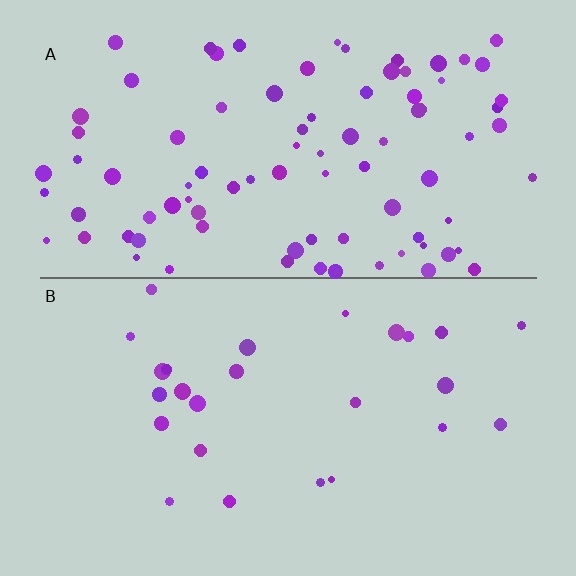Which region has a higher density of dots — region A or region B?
A (the top).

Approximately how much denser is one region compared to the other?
Approximately 3.5× — region A over region B.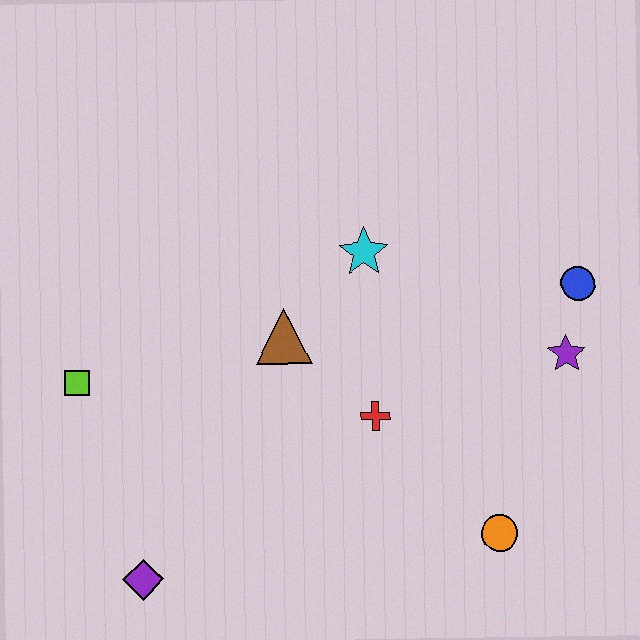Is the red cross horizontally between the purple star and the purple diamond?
Yes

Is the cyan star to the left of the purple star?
Yes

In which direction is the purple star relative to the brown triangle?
The purple star is to the right of the brown triangle.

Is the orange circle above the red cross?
No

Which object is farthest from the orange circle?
The lime square is farthest from the orange circle.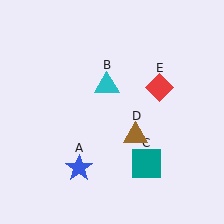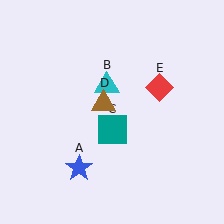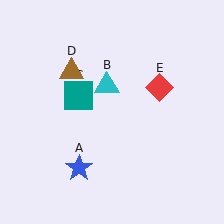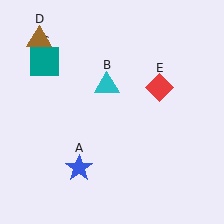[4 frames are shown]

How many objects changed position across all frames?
2 objects changed position: teal square (object C), brown triangle (object D).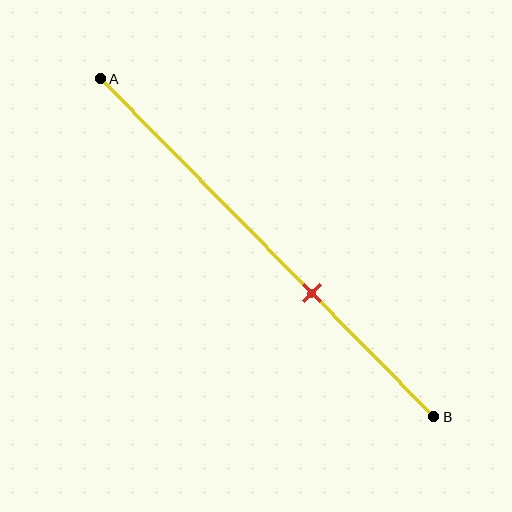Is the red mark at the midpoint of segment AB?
No, the mark is at about 65% from A, not at the 50% midpoint.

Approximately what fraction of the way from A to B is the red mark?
The red mark is approximately 65% of the way from A to B.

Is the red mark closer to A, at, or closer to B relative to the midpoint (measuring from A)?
The red mark is closer to point B than the midpoint of segment AB.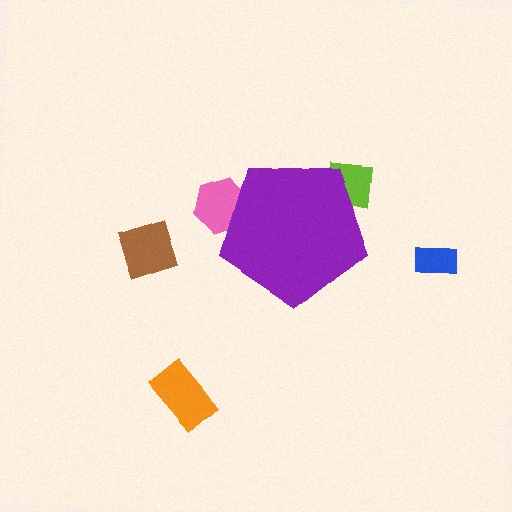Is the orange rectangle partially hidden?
No, the orange rectangle is fully visible.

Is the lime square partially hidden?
Yes, the lime square is partially hidden behind the purple pentagon.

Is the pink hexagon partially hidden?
Yes, the pink hexagon is partially hidden behind the purple pentagon.